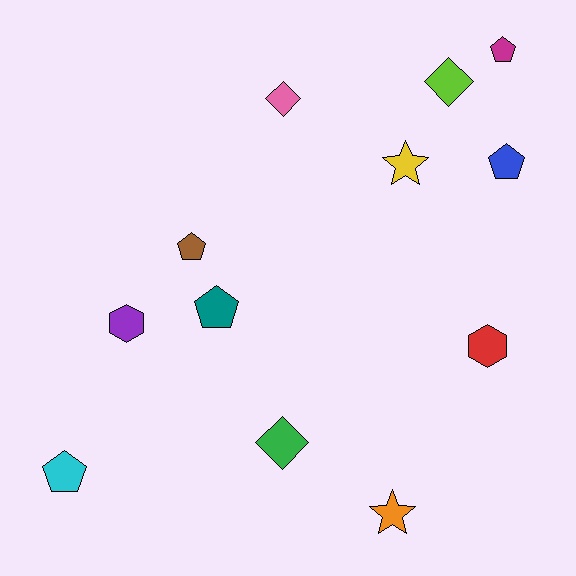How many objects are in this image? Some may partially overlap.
There are 12 objects.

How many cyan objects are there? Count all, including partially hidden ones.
There is 1 cyan object.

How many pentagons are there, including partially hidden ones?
There are 5 pentagons.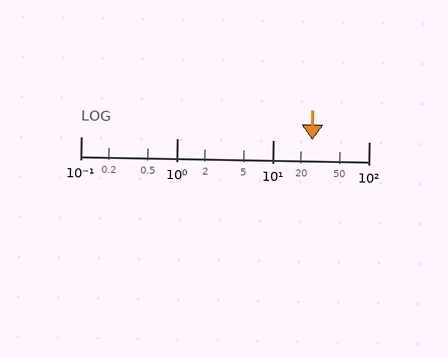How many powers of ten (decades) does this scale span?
The scale spans 3 decades, from 0.1 to 100.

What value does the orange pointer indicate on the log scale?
The pointer indicates approximately 26.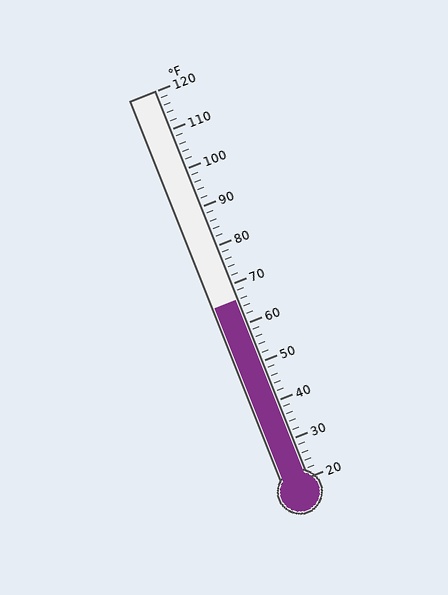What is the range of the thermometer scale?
The thermometer scale ranges from 20°F to 120°F.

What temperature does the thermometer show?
The thermometer shows approximately 66°F.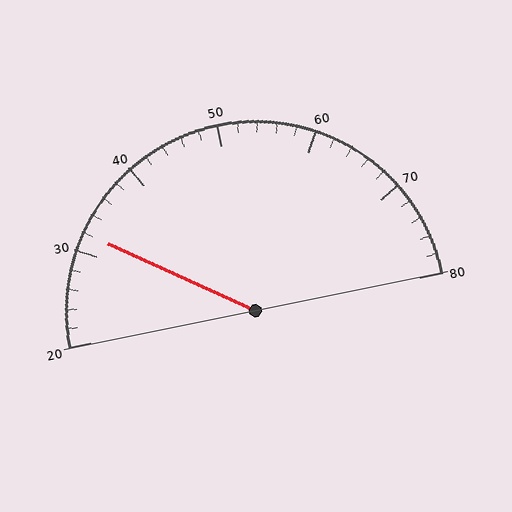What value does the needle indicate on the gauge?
The needle indicates approximately 32.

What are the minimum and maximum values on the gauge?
The gauge ranges from 20 to 80.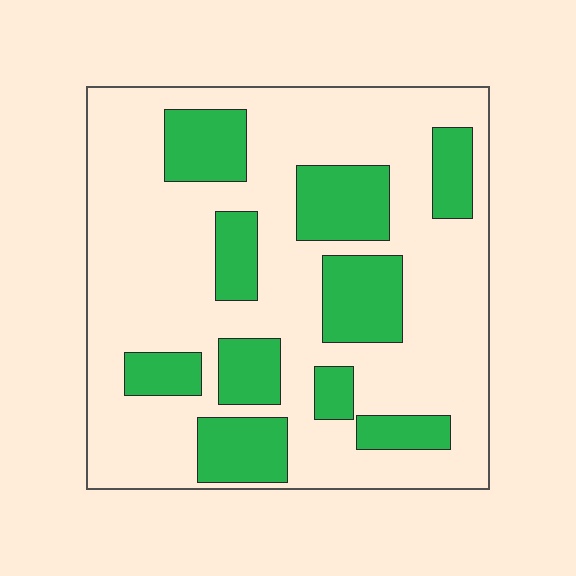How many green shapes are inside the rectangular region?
10.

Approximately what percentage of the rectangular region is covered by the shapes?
Approximately 30%.